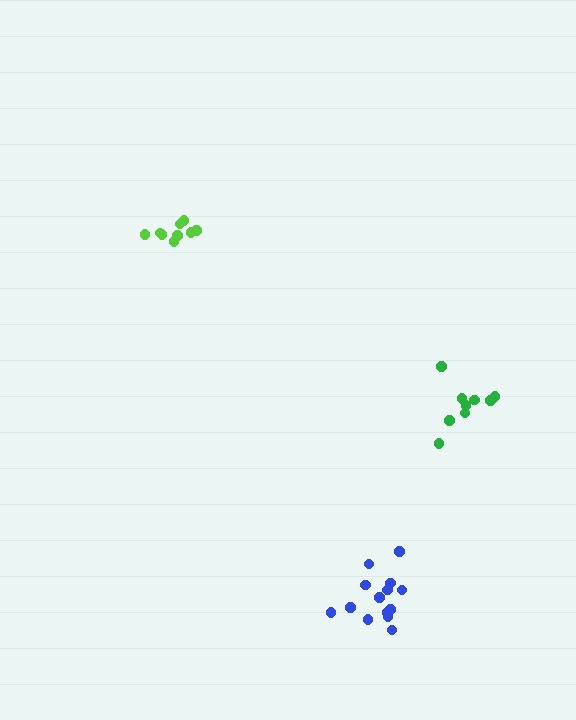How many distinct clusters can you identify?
There are 3 distinct clusters.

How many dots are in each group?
Group 1: 14 dots, Group 2: 9 dots, Group 3: 9 dots (32 total).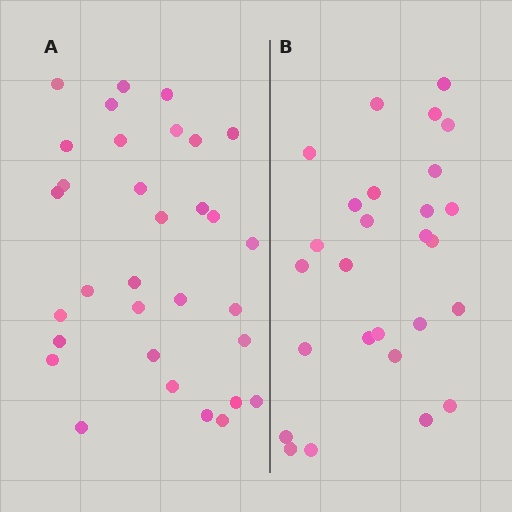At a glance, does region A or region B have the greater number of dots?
Region A (the left region) has more dots.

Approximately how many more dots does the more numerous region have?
Region A has about 5 more dots than region B.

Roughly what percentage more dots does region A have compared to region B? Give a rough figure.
About 20% more.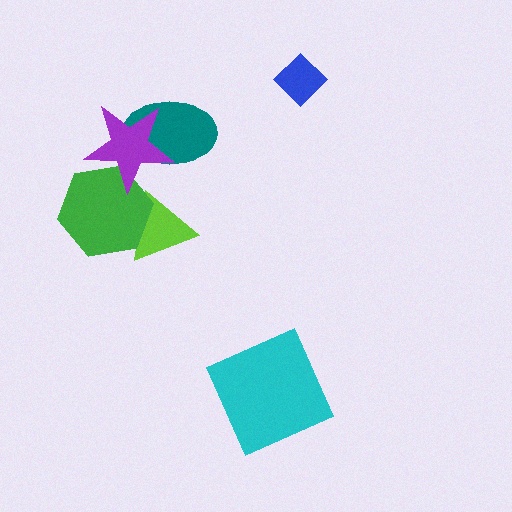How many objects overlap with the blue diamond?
0 objects overlap with the blue diamond.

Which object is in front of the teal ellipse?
The purple star is in front of the teal ellipse.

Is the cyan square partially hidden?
No, no other shape covers it.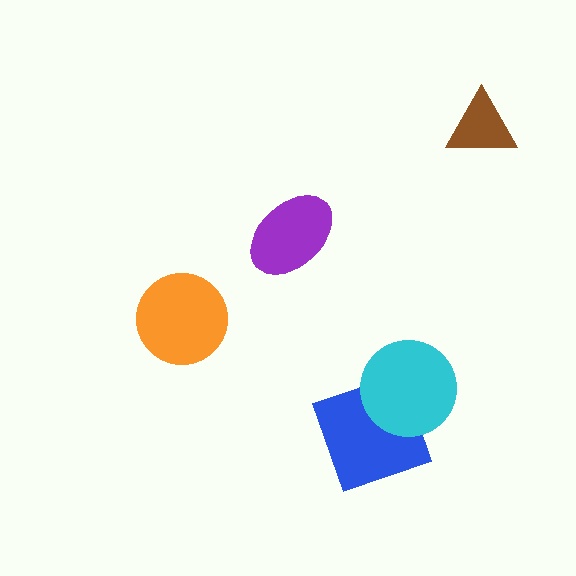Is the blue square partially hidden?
Yes, it is partially covered by another shape.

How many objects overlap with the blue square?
1 object overlaps with the blue square.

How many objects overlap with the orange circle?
0 objects overlap with the orange circle.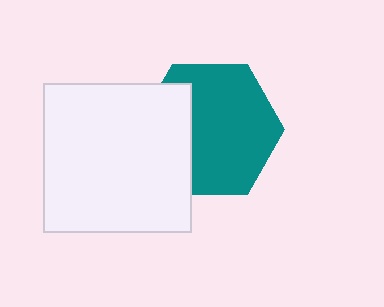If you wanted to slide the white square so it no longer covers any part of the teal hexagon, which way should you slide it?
Slide it left — that is the most direct way to separate the two shapes.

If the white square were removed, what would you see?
You would see the complete teal hexagon.